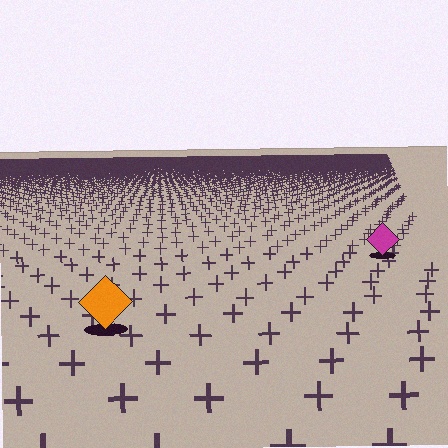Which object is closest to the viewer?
The orange diamond is closest. The texture marks near it are larger and more spread out.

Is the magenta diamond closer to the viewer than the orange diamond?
No. The orange diamond is closer — you can tell from the texture gradient: the ground texture is coarser near it.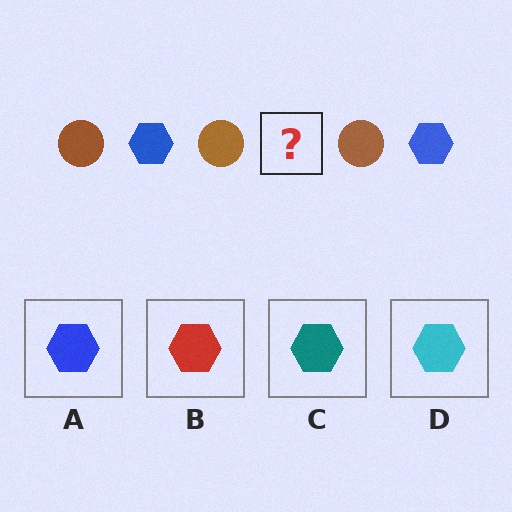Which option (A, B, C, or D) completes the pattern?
A.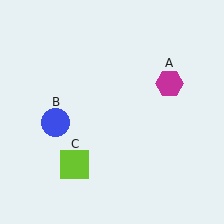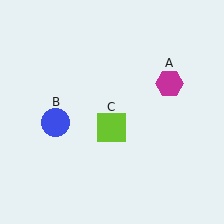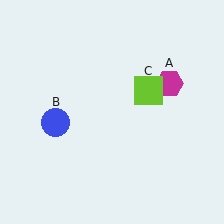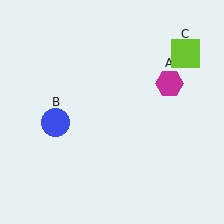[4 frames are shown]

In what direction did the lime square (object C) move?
The lime square (object C) moved up and to the right.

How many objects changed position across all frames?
1 object changed position: lime square (object C).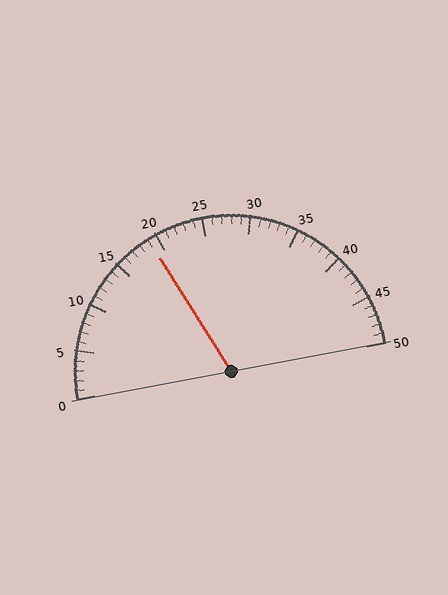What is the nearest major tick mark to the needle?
The nearest major tick mark is 20.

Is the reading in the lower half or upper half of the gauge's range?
The reading is in the lower half of the range (0 to 50).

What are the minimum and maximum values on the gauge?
The gauge ranges from 0 to 50.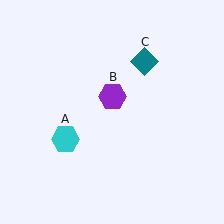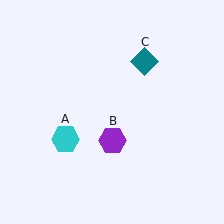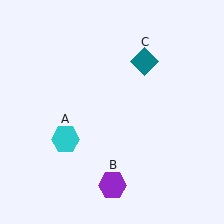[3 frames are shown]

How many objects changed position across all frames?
1 object changed position: purple hexagon (object B).